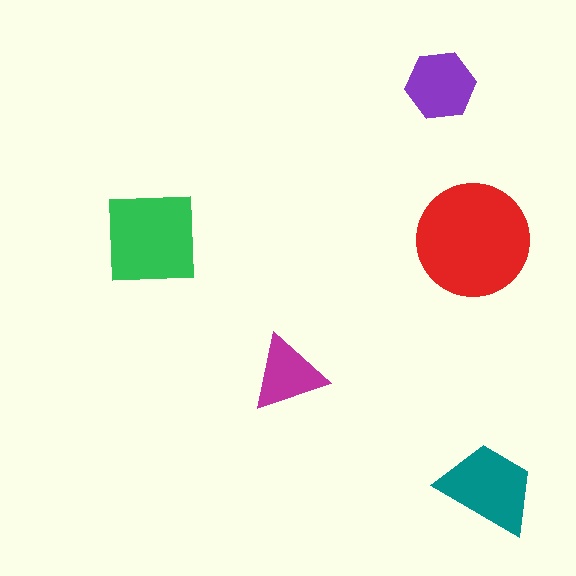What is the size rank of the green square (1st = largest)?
2nd.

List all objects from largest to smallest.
The red circle, the green square, the teal trapezoid, the purple hexagon, the magenta triangle.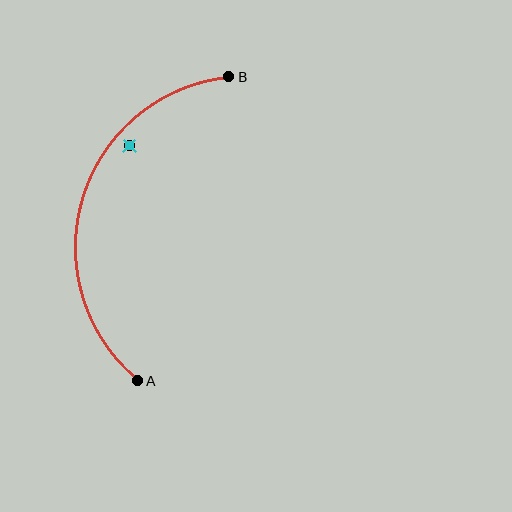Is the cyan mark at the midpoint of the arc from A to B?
No — the cyan mark does not lie on the arc at all. It sits slightly inside the curve.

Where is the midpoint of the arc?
The arc midpoint is the point on the curve farthest from the straight line joining A and B. It sits to the left of that line.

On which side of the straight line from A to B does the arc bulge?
The arc bulges to the left of the straight line connecting A and B.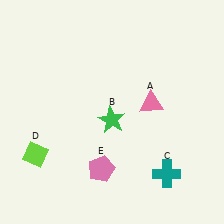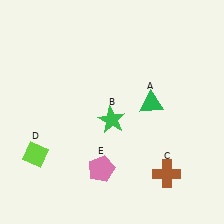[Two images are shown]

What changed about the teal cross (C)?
In Image 1, C is teal. In Image 2, it changed to brown.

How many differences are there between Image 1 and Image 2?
There are 2 differences between the two images.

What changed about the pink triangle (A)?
In Image 1, A is pink. In Image 2, it changed to green.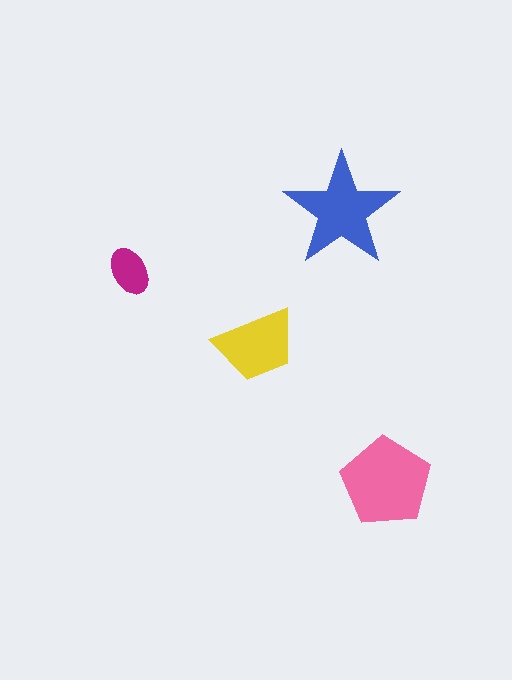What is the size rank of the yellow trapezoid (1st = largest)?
3rd.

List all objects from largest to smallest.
The pink pentagon, the blue star, the yellow trapezoid, the magenta ellipse.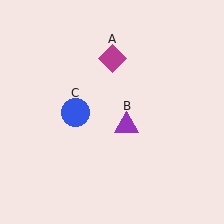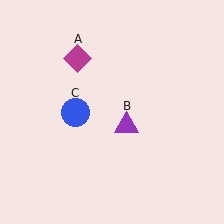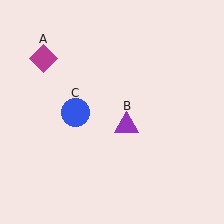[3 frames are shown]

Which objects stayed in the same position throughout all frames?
Purple triangle (object B) and blue circle (object C) remained stationary.